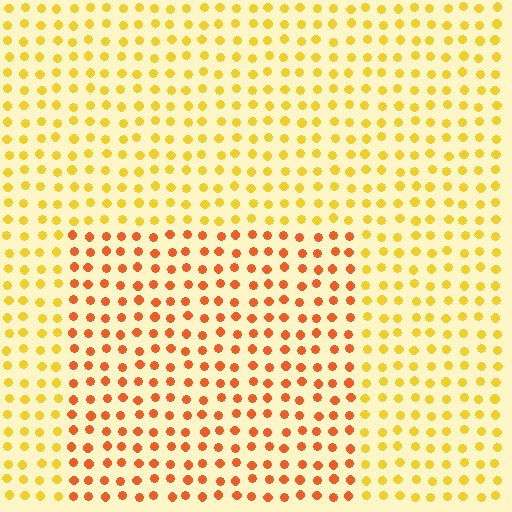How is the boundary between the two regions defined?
The boundary is defined purely by a slight shift in hue (about 35 degrees). Spacing, size, and orientation are identical on both sides.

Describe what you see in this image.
The image is filled with small yellow elements in a uniform arrangement. A rectangle-shaped region is visible where the elements are tinted to a slightly different hue, forming a subtle color boundary.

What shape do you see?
I see a rectangle.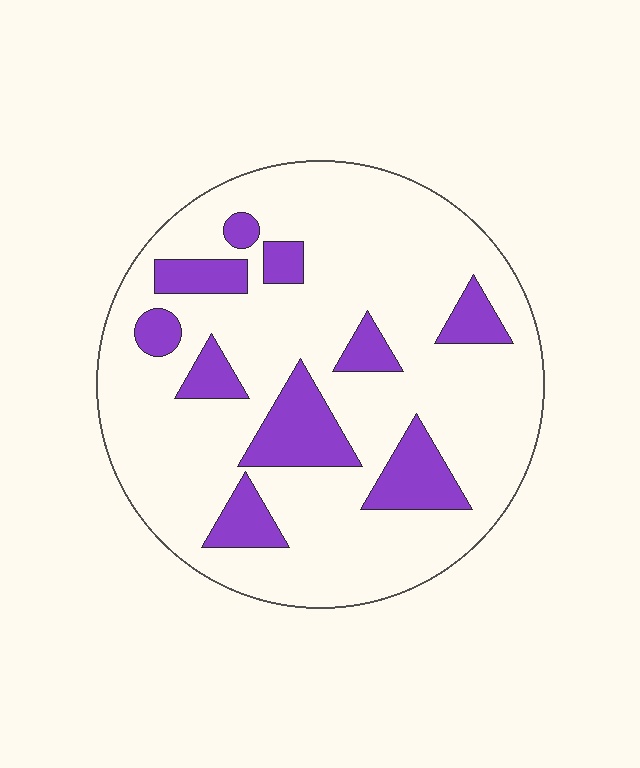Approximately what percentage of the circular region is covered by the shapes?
Approximately 20%.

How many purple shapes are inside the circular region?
10.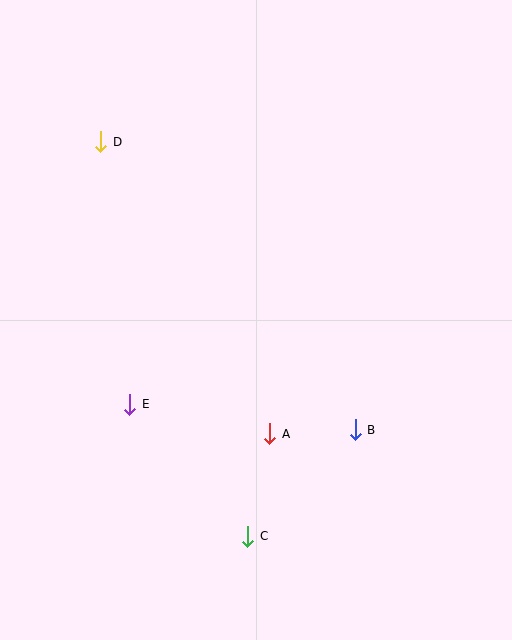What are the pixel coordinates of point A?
Point A is at (270, 434).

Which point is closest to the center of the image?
Point A at (270, 434) is closest to the center.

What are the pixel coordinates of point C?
Point C is at (248, 536).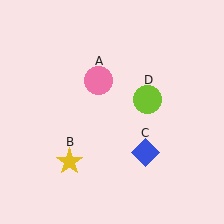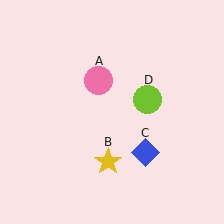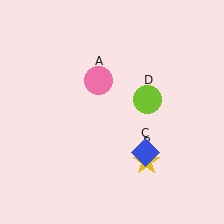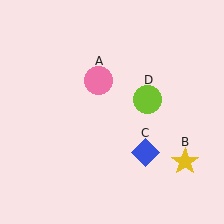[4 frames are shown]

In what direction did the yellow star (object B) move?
The yellow star (object B) moved right.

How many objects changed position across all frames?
1 object changed position: yellow star (object B).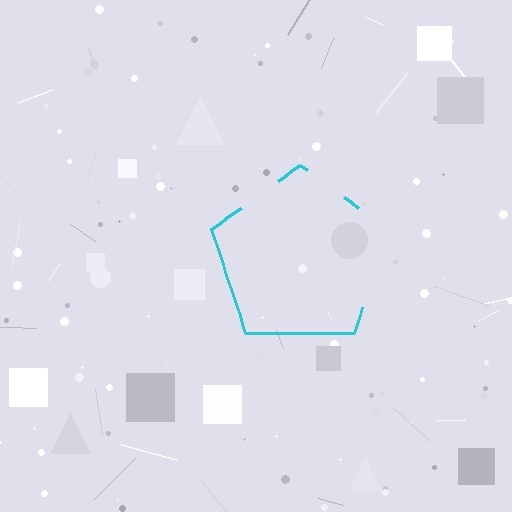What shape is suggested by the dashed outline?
The dashed outline suggests a pentagon.